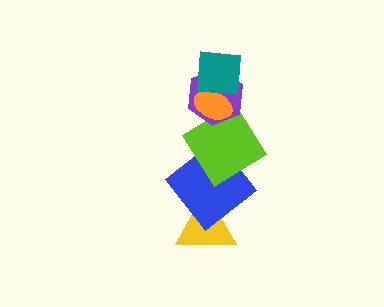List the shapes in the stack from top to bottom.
From top to bottom: the teal square, the orange ellipse, the purple hexagon, the lime diamond, the blue diamond, the yellow triangle.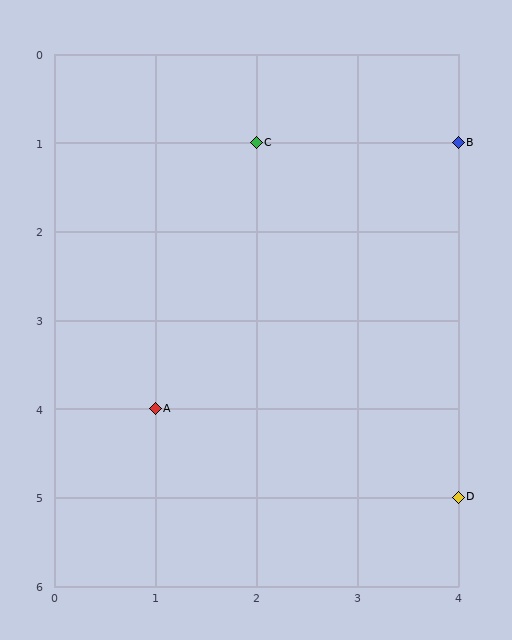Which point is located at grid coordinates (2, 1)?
Point C is at (2, 1).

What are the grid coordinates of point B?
Point B is at grid coordinates (4, 1).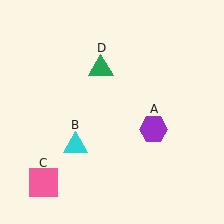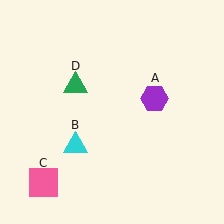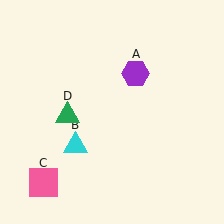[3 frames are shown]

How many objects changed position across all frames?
2 objects changed position: purple hexagon (object A), green triangle (object D).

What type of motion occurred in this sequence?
The purple hexagon (object A), green triangle (object D) rotated counterclockwise around the center of the scene.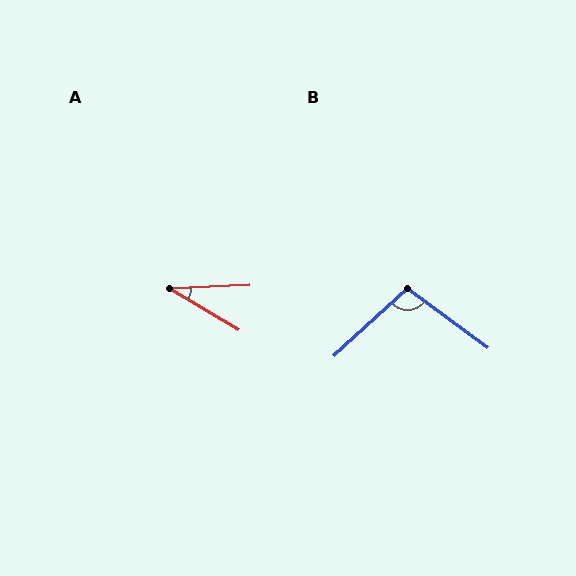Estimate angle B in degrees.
Approximately 101 degrees.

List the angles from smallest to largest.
A (34°), B (101°).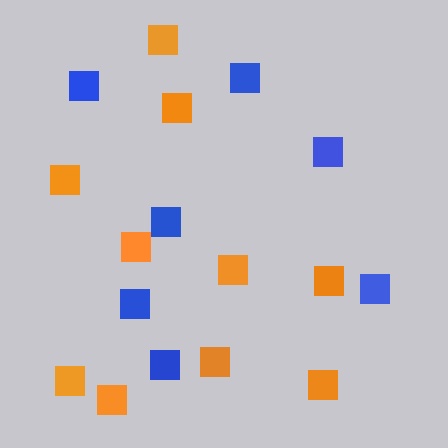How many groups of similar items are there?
There are 2 groups: one group of orange squares (10) and one group of blue squares (7).